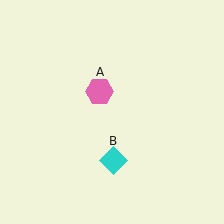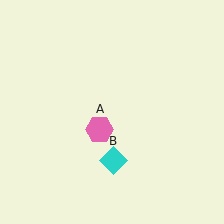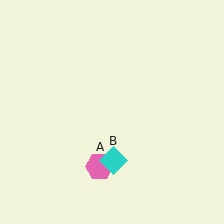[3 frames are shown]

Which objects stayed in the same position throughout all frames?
Cyan diamond (object B) remained stationary.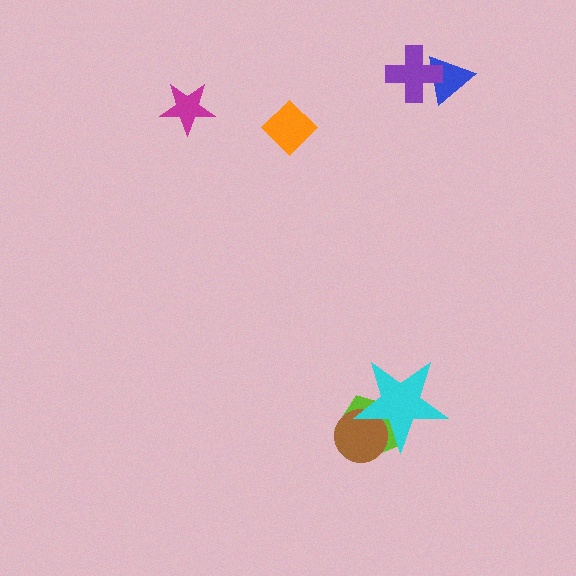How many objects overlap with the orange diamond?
0 objects overlap with the orange diamond.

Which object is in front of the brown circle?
The cyan star is in front of the brown circle.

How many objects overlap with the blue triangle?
1 object overlaps with the blue triangle.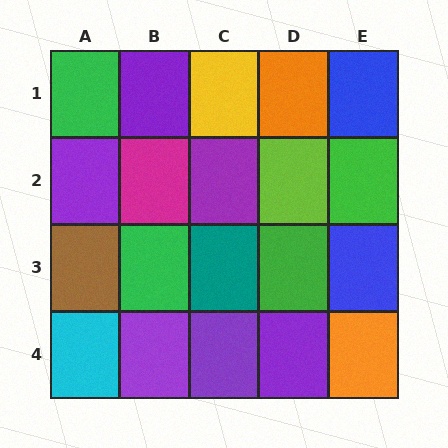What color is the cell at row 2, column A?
Purple.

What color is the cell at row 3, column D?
Green.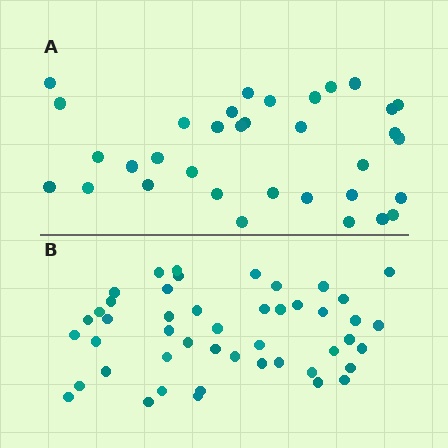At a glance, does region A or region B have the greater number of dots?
Region B (the bottom region) has more dots.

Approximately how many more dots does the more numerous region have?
Region B has approximately 15 more dots than region A.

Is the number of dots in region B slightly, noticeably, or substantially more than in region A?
Region B has noticeably more, but not dramatically so. The ratio is roughly 1.4 to 1.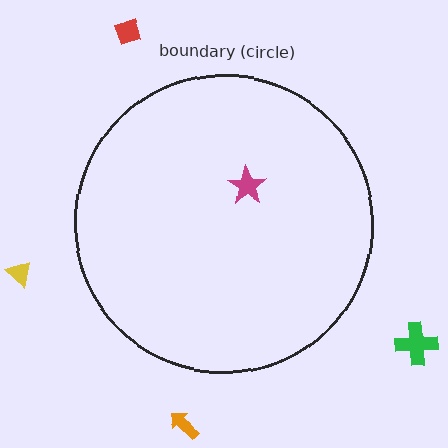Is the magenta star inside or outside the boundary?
Inside.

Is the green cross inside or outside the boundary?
Outside.